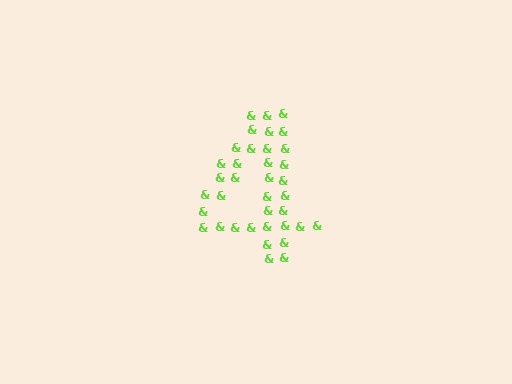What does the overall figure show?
The overall figure shows the digit 4.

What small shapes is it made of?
It is made of small ampersands.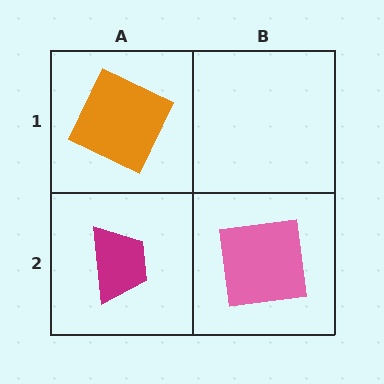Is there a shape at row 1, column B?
No, that cell is empty.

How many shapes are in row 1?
1 shape.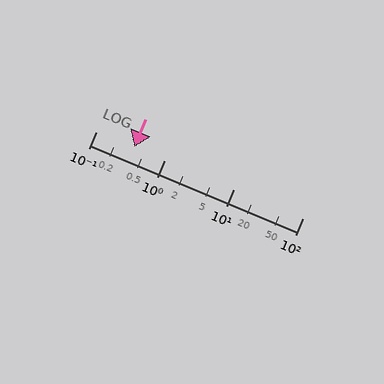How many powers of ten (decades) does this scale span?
The scale spans 3 decades, from 0.1 to 100.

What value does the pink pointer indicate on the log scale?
The pointer indicates approximately 0.36.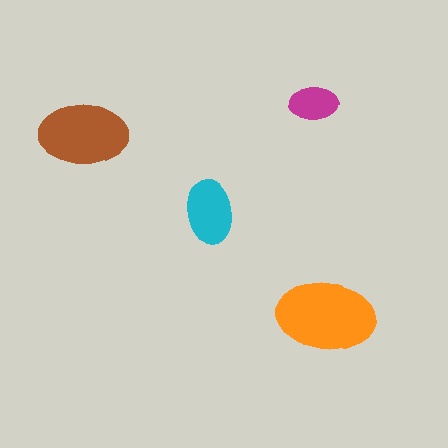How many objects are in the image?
There are 4 objects in the image.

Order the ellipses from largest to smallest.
the orange one, the brown one, the cyan one, the magenta one.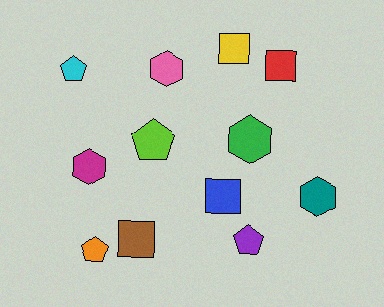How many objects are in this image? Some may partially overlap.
There are 12 objects.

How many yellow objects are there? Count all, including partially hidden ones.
There is 1 yellow object.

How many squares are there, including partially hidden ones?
There are 4 squares.